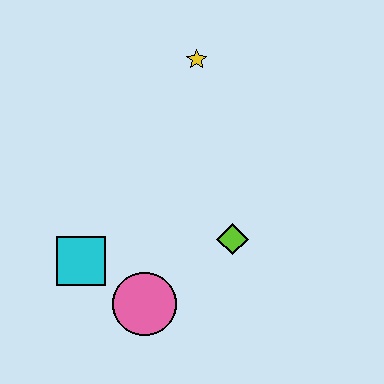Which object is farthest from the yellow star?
The pink circle is farthest from the yellow star.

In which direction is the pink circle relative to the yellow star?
The pink circle is below the yellow star.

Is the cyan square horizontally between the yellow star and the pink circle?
No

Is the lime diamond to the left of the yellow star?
No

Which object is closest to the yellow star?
The lime diamond is closest to the yellow star.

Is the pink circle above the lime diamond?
No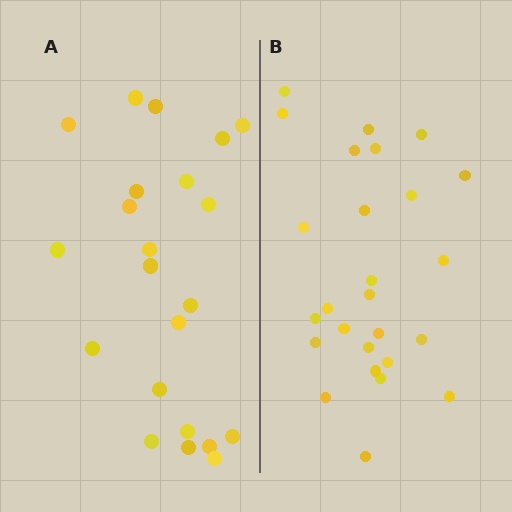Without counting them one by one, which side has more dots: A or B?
Region B (the right region) has more dots.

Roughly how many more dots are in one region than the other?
Region B has about 4 more dots than region A.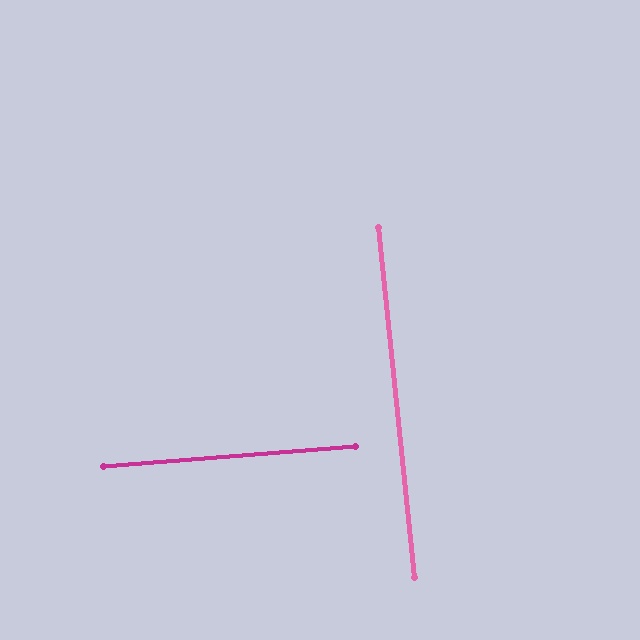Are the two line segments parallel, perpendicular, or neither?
Perpendicular — they meet at approximately 89°.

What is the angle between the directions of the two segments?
Approximately 89 degrees.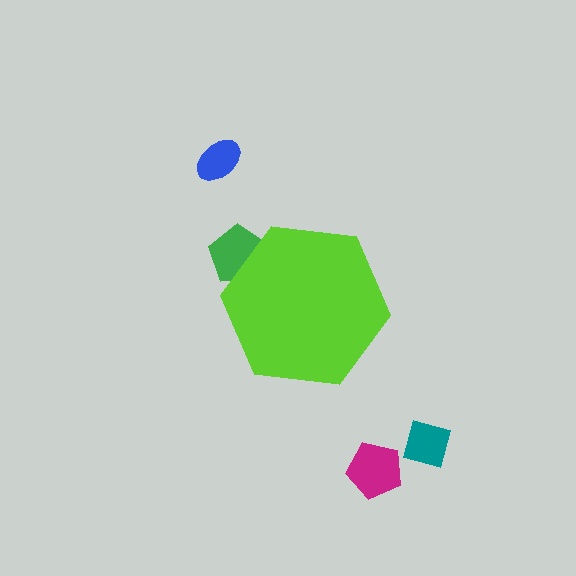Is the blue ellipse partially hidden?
No, the blue ellipse is fully visible.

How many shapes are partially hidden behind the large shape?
1 shape is partially hidden.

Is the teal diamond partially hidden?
No, the teal diamond is fully visible.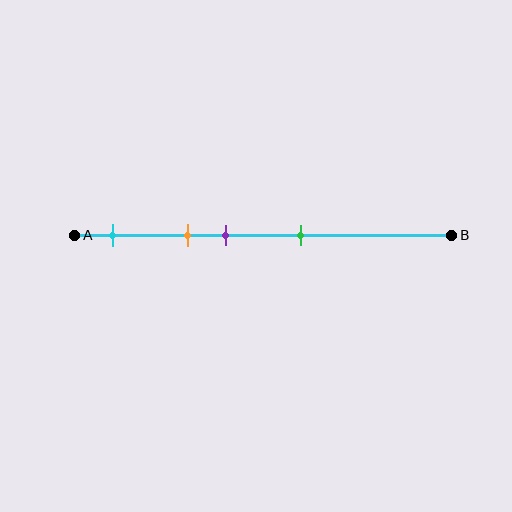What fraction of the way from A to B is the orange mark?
The orange mark is approximately 30% (0.3) of the way from A to B.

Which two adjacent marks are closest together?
The orange and purple marks are the closest adjacent pair.